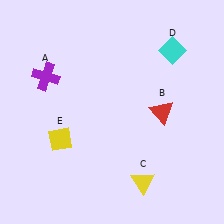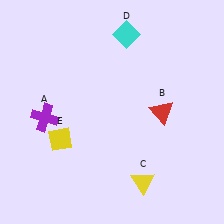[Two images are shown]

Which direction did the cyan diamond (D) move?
The cyan diamond (D) moved left.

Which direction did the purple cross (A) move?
The purple cross (A) moved down.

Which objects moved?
The objects that moved are: the purple cross (A), the cyan diamond (D).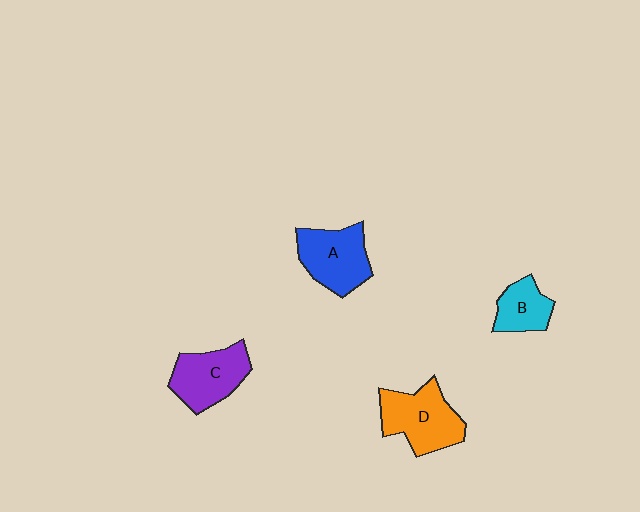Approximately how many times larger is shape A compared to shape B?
Approximately 1.6 times.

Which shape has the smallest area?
Shape B (cyan).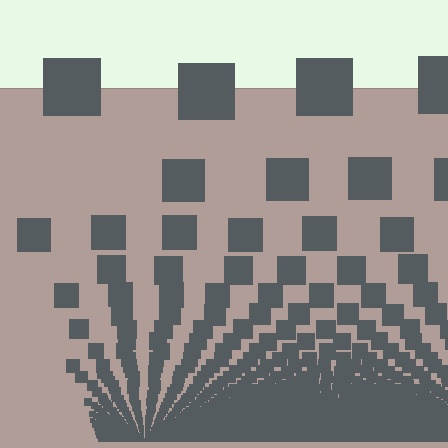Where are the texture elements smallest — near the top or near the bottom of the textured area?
Near the bottom.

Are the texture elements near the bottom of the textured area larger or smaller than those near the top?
Smaller. The gradient is inverted — elements near the bottom are smaller and denser.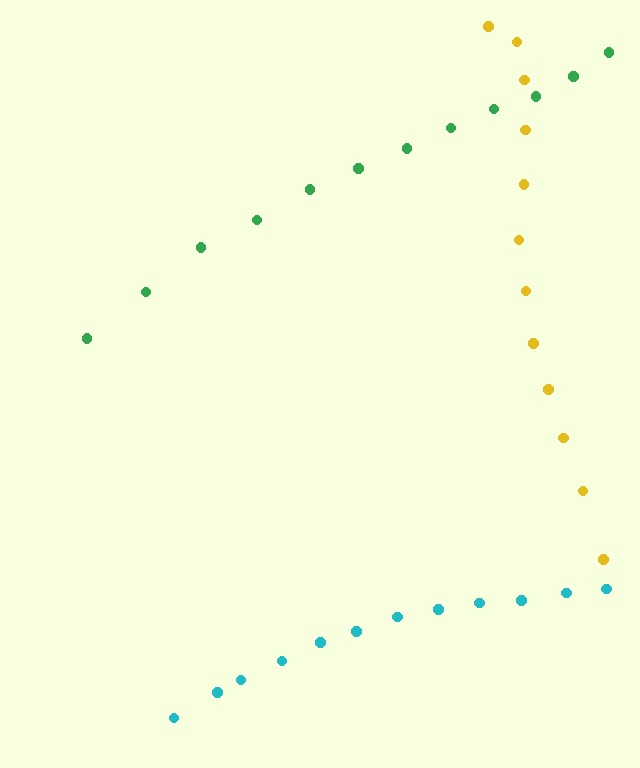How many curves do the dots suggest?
There are 3 distinct paths.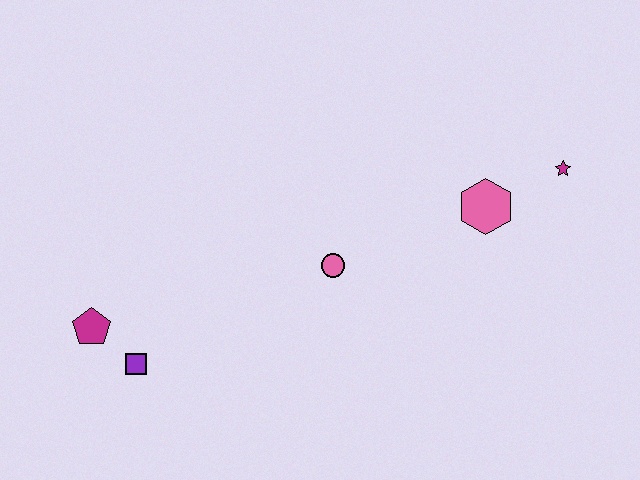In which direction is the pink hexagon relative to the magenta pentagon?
The pink hexagon is to the right of the magenta pentagon.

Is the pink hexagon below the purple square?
No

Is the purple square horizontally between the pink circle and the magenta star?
No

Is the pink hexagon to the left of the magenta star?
Yes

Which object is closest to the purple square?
The magenta pentagon is closest to the purple square.